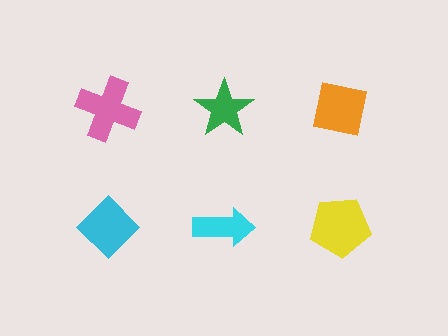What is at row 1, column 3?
An orange square.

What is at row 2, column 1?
A cyan diamond.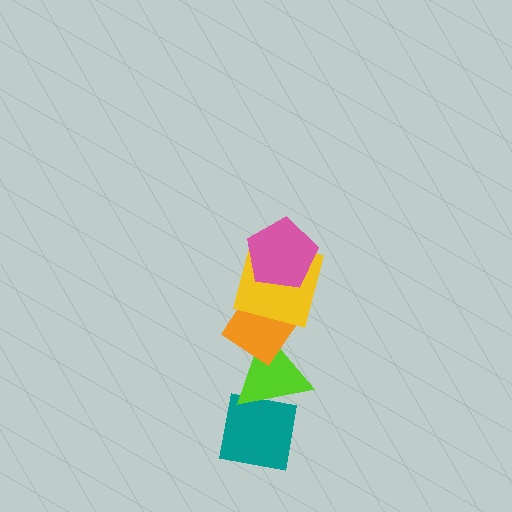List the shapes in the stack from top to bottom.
From top to bottom: the pink pentagon, the yellow square, the orange diamond, the lime triangle, the teal square.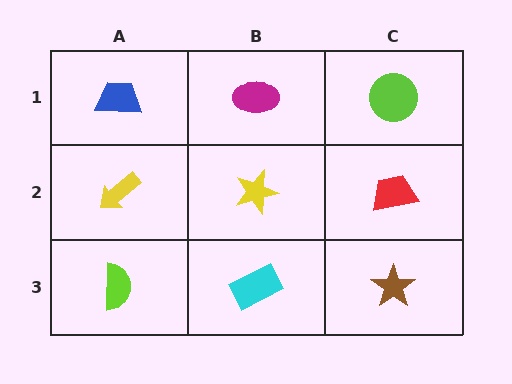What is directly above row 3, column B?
A yellow star.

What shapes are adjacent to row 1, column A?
A yellow arrow (row 2, column A), a magenta ellipse (row 1, column B).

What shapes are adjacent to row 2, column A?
A blue trapezoid (row 1, column A), a lime semicircle (row 3, column A), a yellow star (row 2, column B).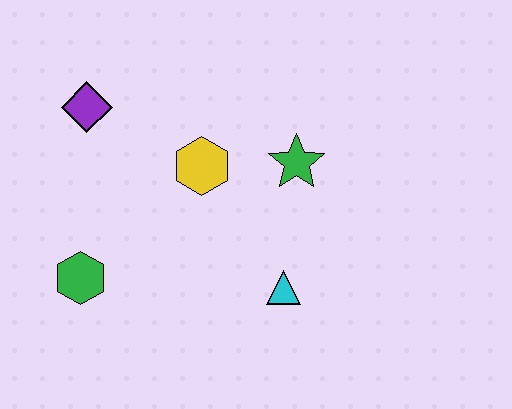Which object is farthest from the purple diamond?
The cyan triangle is farthest from the purple diamond.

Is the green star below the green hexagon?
No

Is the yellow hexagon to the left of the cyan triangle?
Yes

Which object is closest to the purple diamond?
The yellow hexagon is closest to the purple diamond.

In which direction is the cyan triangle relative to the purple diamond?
The cyan triangle is to the right of the purple diamond.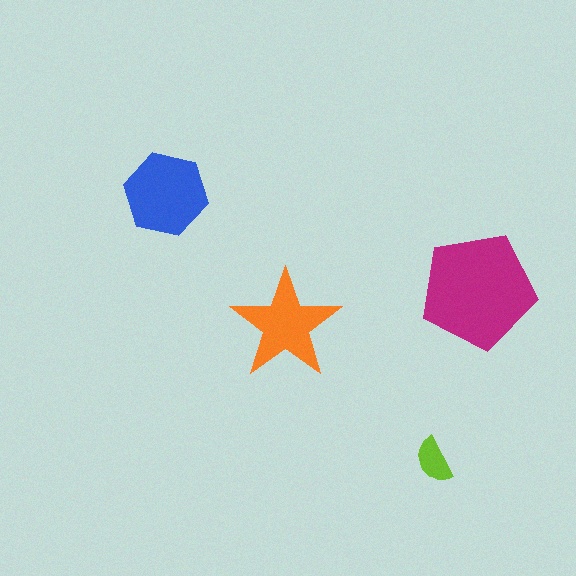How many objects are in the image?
There are 4 objects in the image.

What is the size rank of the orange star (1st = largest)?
3rd.